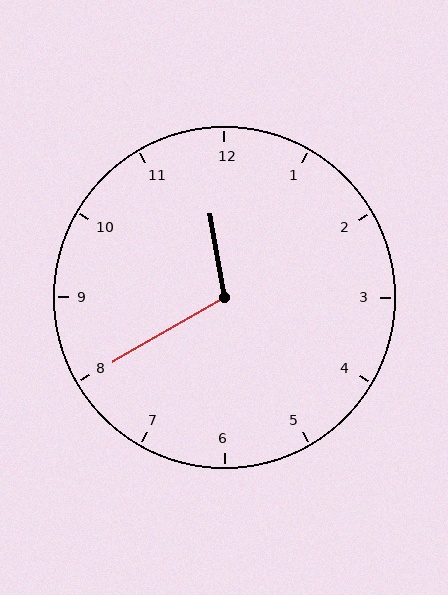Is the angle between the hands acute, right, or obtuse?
It is obtuse.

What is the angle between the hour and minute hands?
Approximately 110 degrees.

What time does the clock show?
11:40.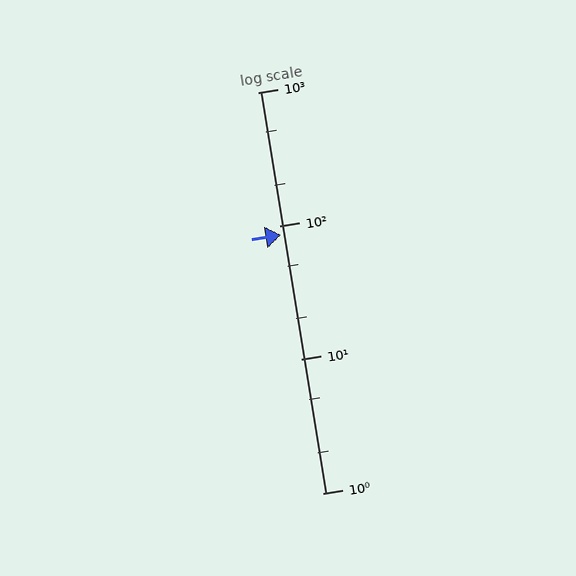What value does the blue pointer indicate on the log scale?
The pointer indicates approximately 85.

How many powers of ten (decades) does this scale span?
The scale spans 3 decades, from 1 to 1000.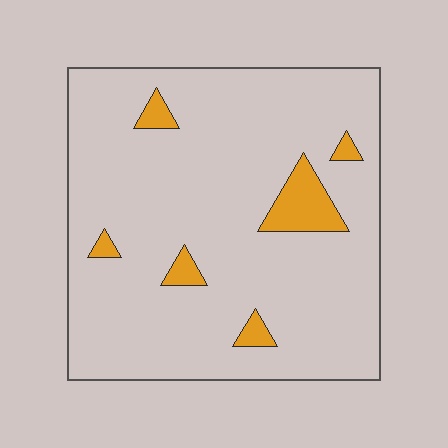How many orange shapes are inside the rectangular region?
6.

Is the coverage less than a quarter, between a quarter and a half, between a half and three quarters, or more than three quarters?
Less than a quarter.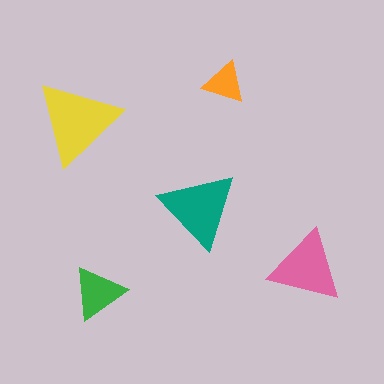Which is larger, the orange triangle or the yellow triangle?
The yellow one.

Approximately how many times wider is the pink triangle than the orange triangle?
About 1.5 times wider.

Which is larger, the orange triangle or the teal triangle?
The teal one.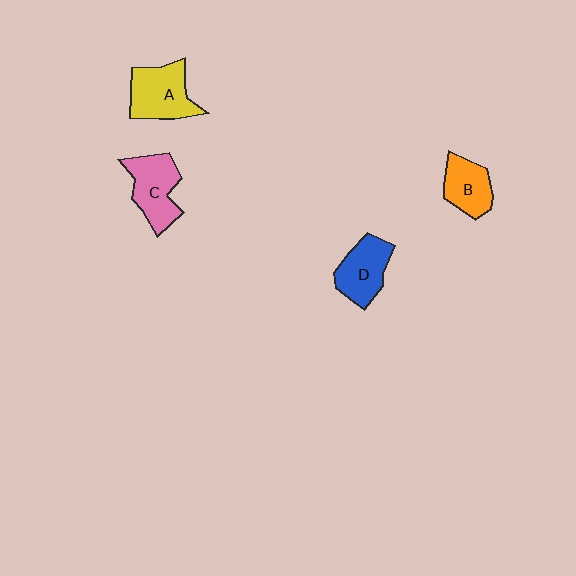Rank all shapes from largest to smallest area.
From largest to smallest: A (yellow), C (pink), D (blue), B (orange).